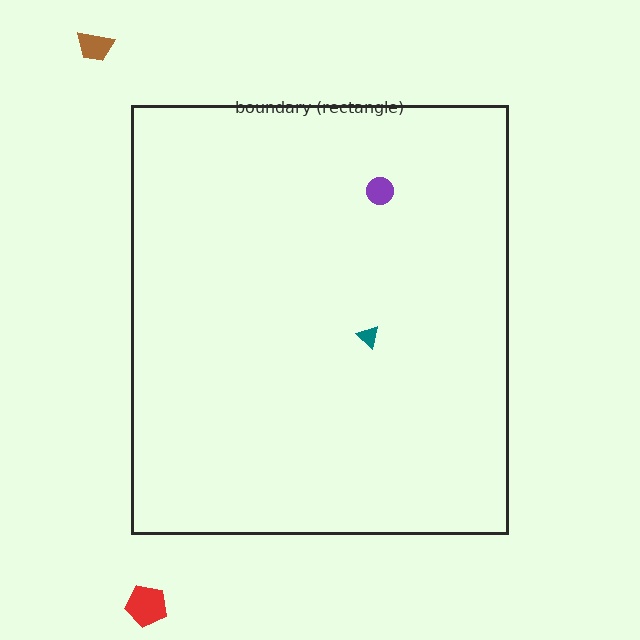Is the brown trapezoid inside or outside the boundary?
Outside.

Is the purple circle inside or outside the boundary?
Inside.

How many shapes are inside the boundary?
2 inside, 2 outside.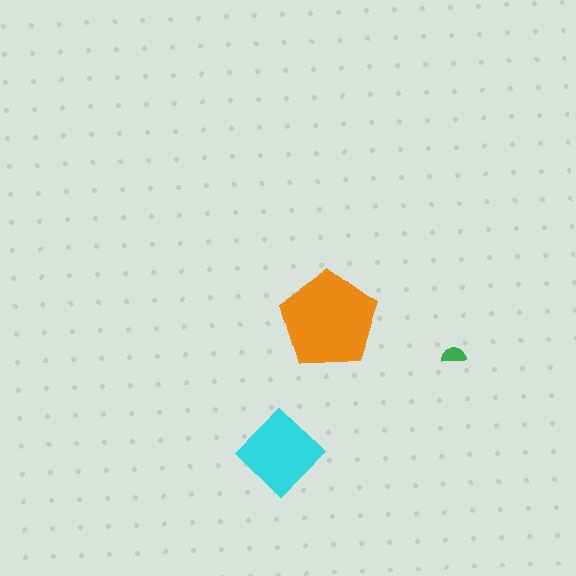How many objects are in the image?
There are 3 objects in the image.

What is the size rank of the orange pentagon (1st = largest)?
1st.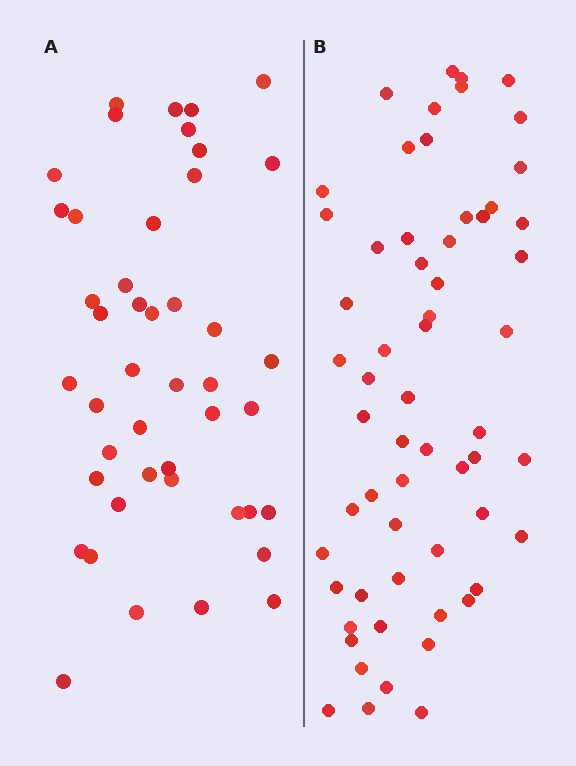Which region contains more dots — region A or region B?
Region B (the right region) has more dots.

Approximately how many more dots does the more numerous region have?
Region B has approximately 15 more dots than region A.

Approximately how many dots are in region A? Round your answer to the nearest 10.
About 40 dots. (The exact count is 45, which rounds to 40.)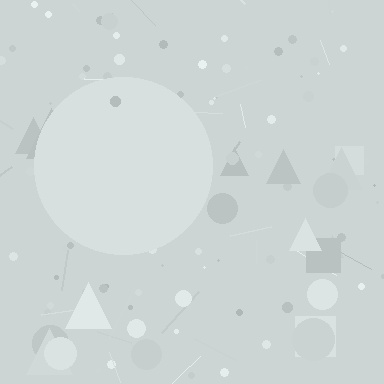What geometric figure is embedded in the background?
A circle is embedded in the background.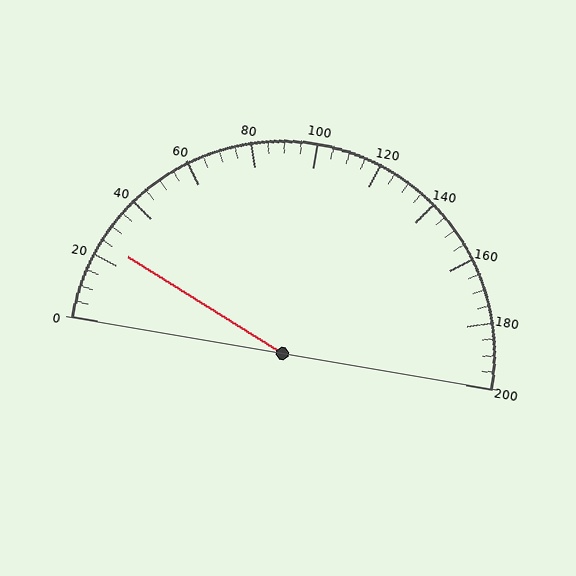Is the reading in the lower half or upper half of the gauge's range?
The reading is in the lower half of the range (0 to 200).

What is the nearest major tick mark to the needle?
The nearest major tick mark is 20.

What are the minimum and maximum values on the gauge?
The gauge ranges from 0 to 200.